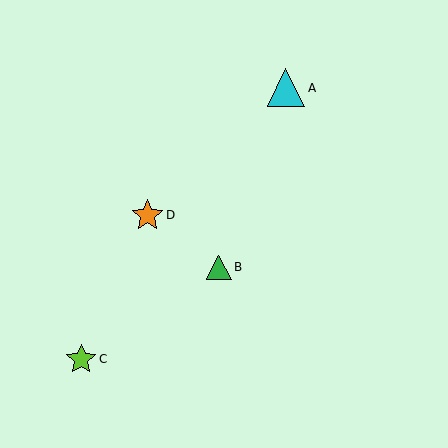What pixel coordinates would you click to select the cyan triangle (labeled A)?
Click at (286, 88) to select the cyan triangle A.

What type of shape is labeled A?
Shape A is a cyan triangle.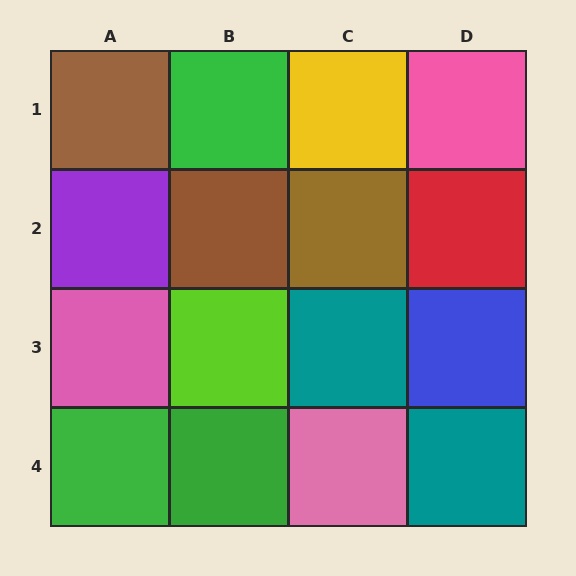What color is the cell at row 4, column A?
Green.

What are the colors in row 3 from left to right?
Pink, lime, teal, blue.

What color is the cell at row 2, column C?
Brown.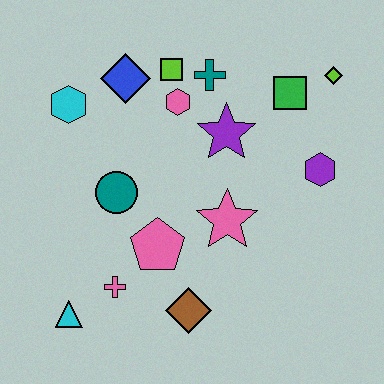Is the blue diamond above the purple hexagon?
Yes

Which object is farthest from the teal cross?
The cyan triangle is farthest from the teal cross.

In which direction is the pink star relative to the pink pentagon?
The pink star is to the right of the pink pentagon.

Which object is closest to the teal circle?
The pink pentagon is closest to the teal circle.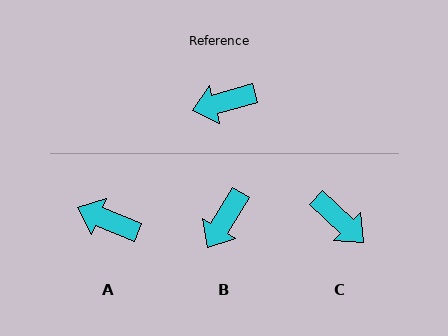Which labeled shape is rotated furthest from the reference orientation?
C, about 121 degrees away.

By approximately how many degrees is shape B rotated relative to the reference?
Approximately 43 degrees counter-clockwise.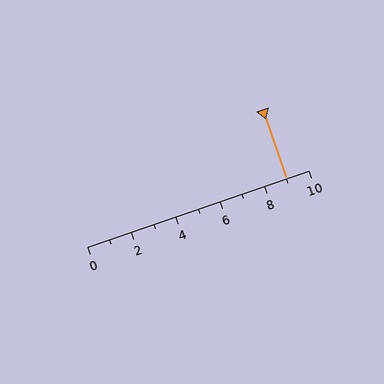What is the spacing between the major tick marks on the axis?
The major ticks are spaced 2 apart.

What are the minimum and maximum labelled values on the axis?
The axis runs from 0 to 10.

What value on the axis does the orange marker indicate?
The marker indicates approximately 9.